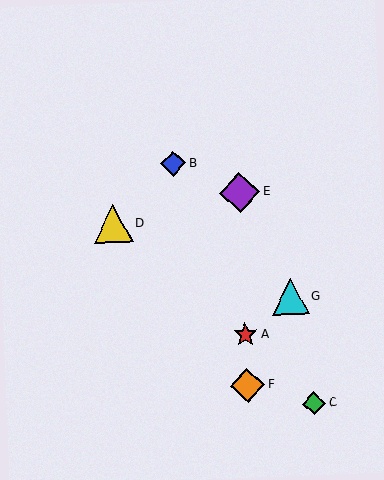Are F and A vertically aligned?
Yes, both are at x≈247.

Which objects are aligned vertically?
Objects A, E, F are aligned vertically.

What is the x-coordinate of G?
Object G is at x≈290.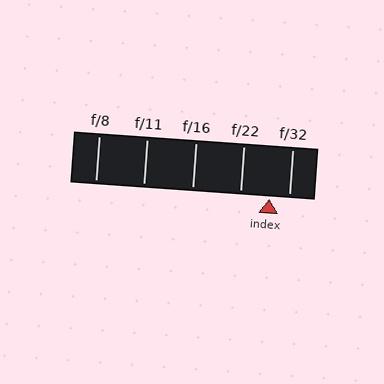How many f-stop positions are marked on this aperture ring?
There are 5 f-stop positions marked.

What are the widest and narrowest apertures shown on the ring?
The widest aperture shown is f/8 and the narrowest is f/32.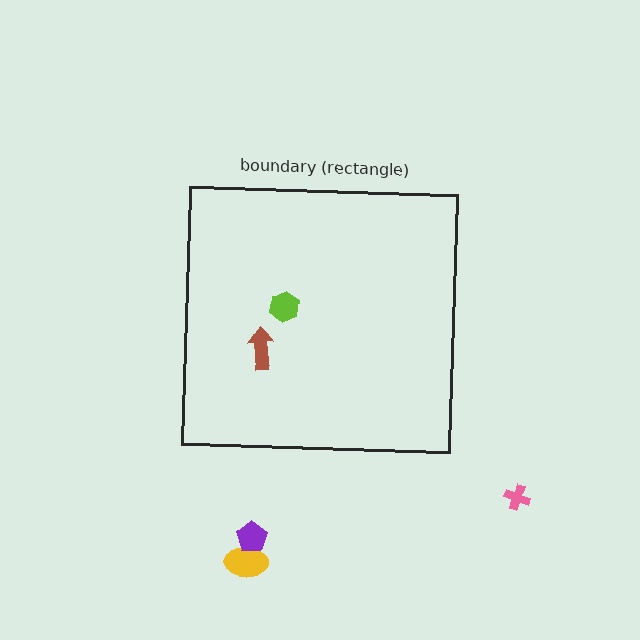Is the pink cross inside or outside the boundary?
Outside.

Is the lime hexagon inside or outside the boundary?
Inside.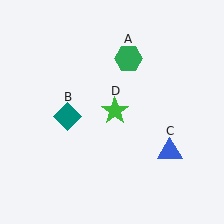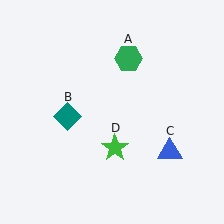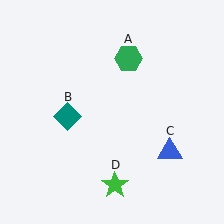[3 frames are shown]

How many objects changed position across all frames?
1 object changed position: green star (object D).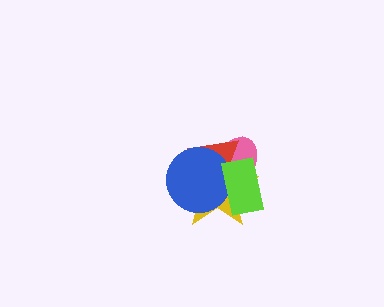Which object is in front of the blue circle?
The lime rectangle is in front of the blue circle.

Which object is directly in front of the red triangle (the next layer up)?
The blue circle is directly in front of the red triangle.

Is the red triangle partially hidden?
Yes, it is partially covered by another shape.